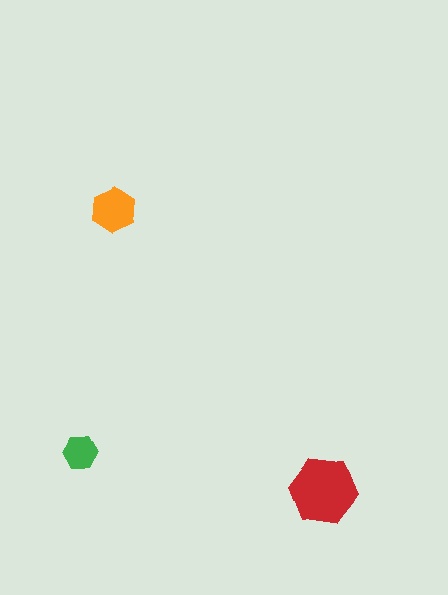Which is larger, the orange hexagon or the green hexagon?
The orange one.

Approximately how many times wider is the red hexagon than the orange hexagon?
About 1.5 times wider.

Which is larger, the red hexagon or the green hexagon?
The red one.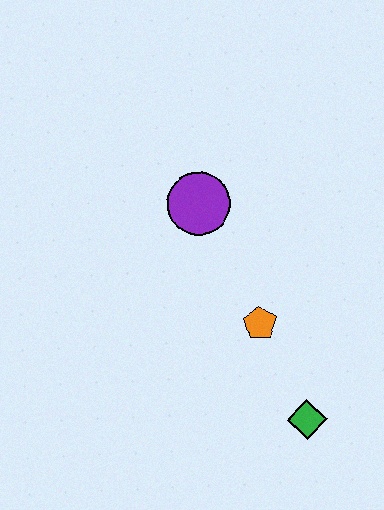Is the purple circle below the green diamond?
No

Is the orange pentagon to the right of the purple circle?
Yes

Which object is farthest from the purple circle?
The green diamond is farthest from the purple circle.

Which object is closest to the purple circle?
The orange pentagon is closest to the purple circle.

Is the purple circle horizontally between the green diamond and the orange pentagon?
No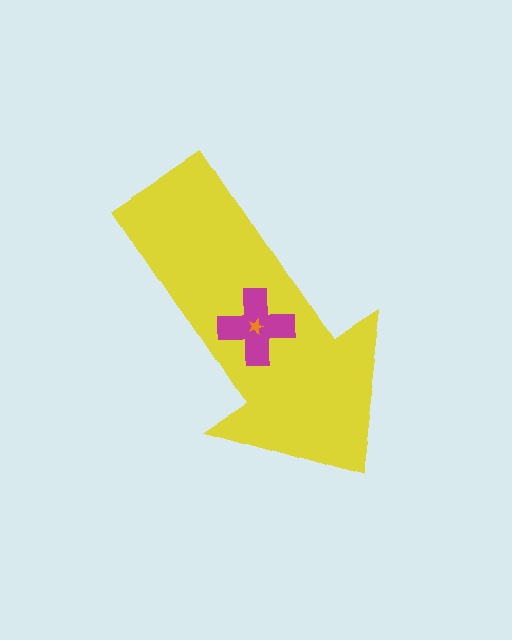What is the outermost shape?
The yellow arrow.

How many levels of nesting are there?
3.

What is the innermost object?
The orange star.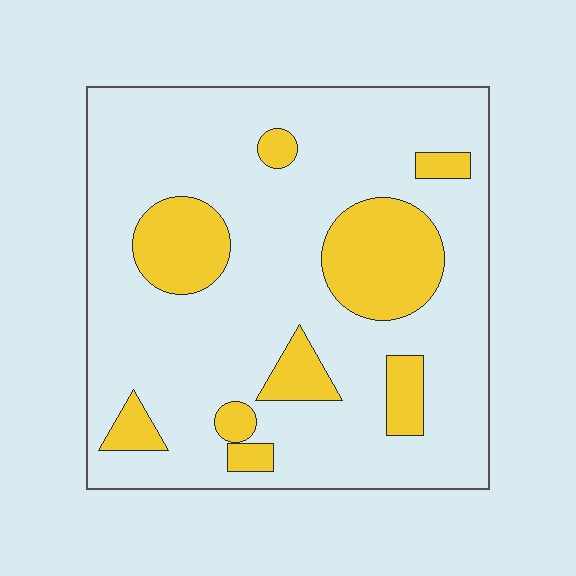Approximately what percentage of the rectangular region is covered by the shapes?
Approximately 20%.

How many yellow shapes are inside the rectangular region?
9.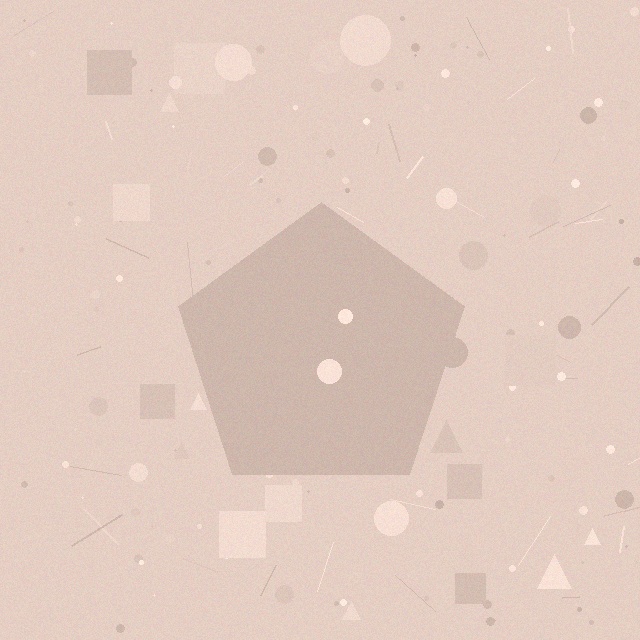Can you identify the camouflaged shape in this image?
The camouflaged shape is a pentagon.